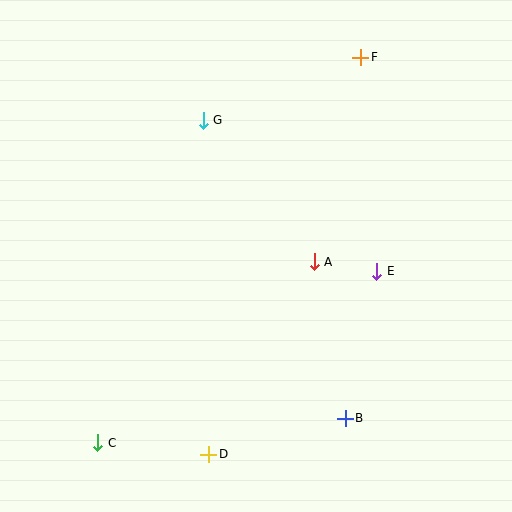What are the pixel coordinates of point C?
Point C is at (98, 443).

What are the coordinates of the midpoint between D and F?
The midpoint between D and F is at (285, 256).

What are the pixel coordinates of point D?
Point D is at (209, 454).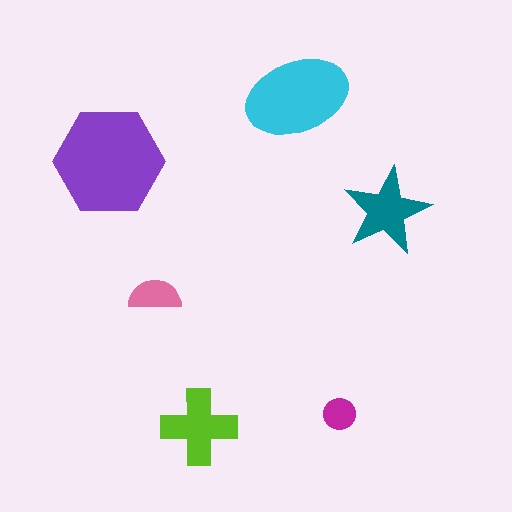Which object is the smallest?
The magenta circle.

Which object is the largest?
The purple hexagon.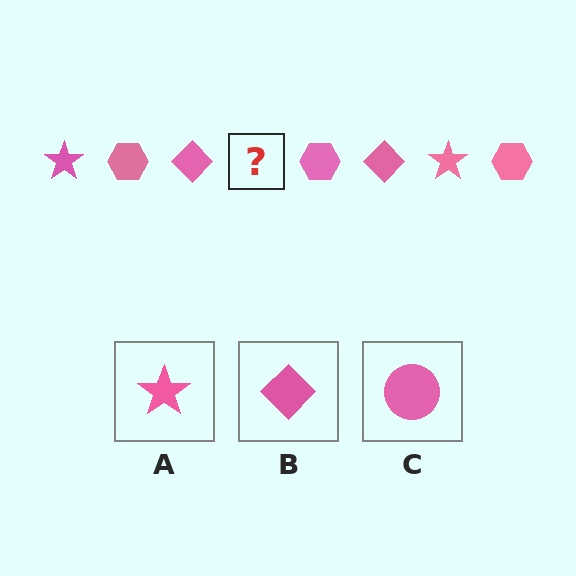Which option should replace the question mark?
Option A.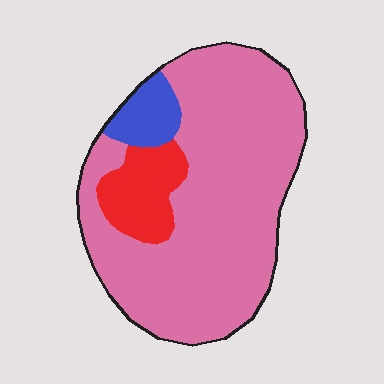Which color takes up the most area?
Pink, at roughly 80%.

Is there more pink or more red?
Pink.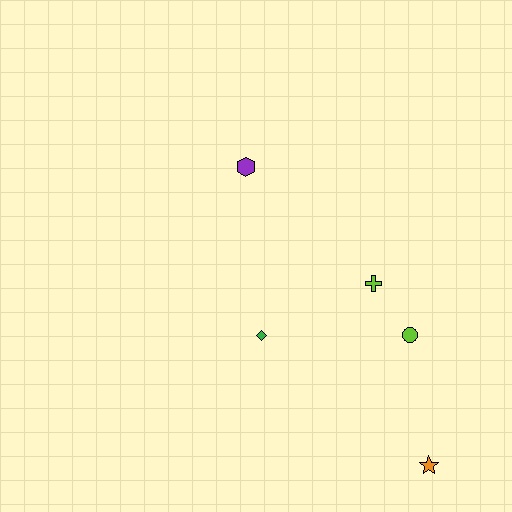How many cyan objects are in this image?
There are no cyan objects.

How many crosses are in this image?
There is 1 cross.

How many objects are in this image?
There are 5 objects.